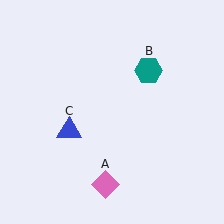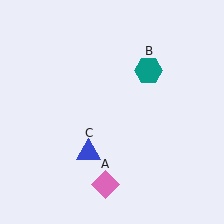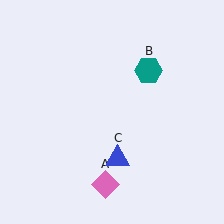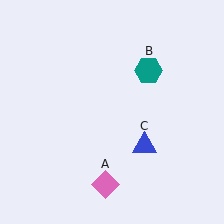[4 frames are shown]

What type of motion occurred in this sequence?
The blue triangle (object C) rotated counterclockwise around the center of the scene.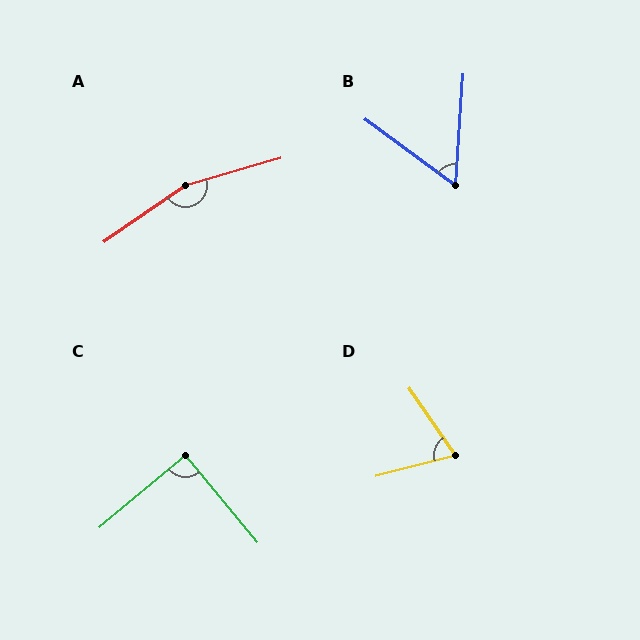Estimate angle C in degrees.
Approximately 90 degrees.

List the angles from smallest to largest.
B (57°), D (69°), C (90°), A (161°).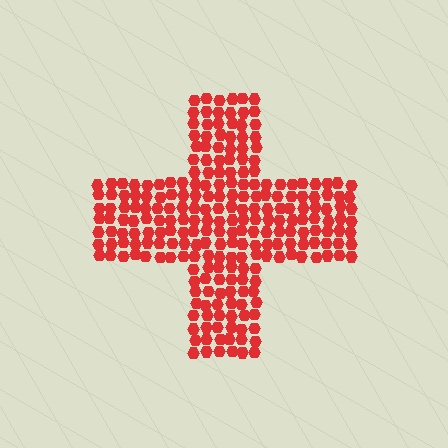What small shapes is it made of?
It is made of small hexagons.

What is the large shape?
The large shape is a cross.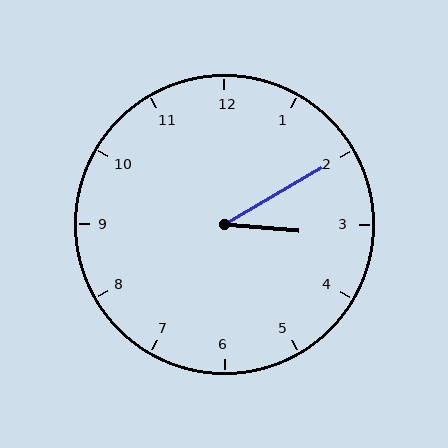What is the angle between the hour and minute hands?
Approximately 35 degrees.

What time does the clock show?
3:10.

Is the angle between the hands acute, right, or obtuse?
It is acute.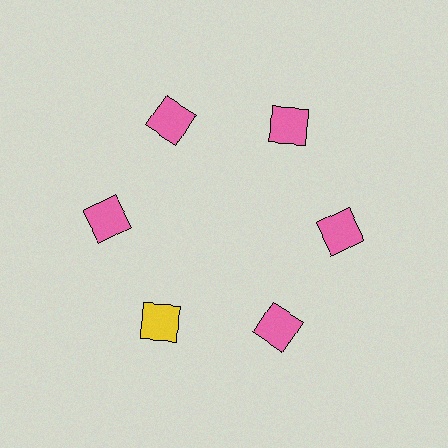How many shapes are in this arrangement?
There are 6 shapes arranged in a ring pattern.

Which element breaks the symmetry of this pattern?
The yellow square at roughly the 7 o'clock position breaks the symmetry. All other shapes are pink squares.